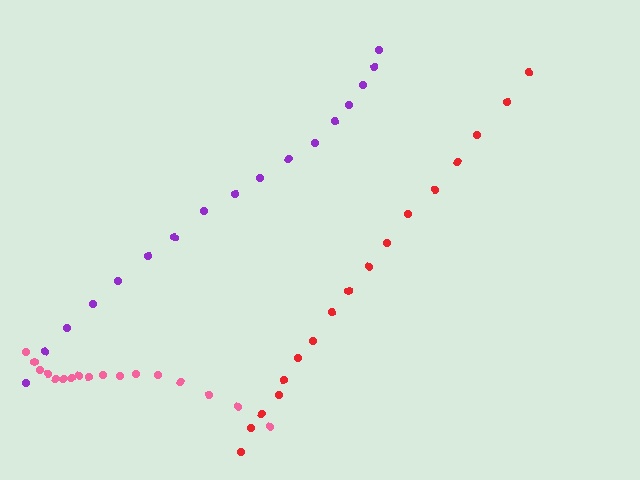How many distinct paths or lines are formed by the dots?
There are 3 distinct paths.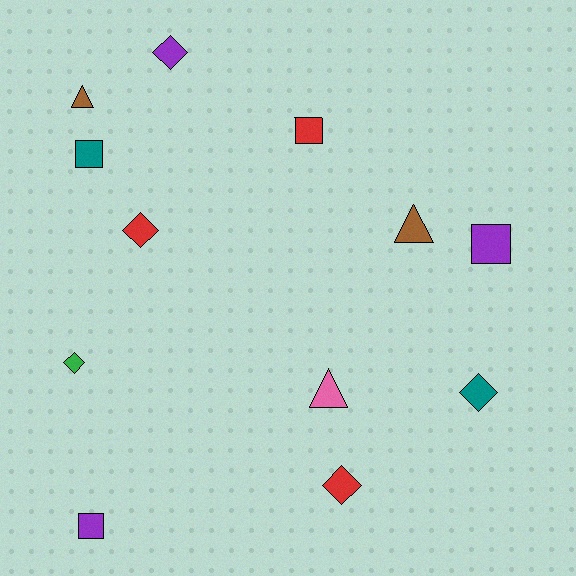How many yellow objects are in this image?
There are no yellow objects.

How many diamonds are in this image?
There are 5 diamonds.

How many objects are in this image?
There are 12 objects.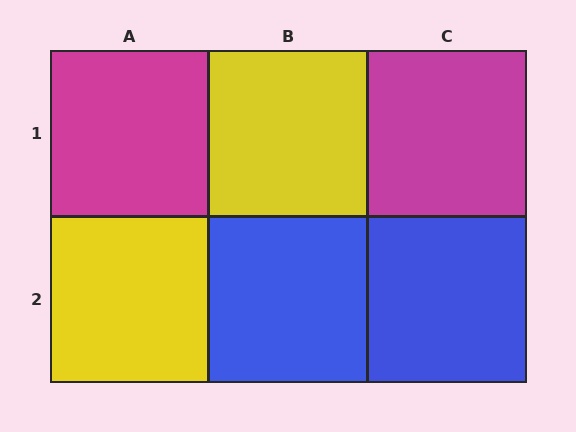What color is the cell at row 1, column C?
Magenta.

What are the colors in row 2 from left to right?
Yellow, blue, blue.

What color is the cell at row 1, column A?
Magenta.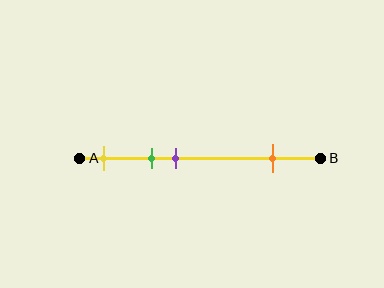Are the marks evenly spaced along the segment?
No, the marks are not evenly spaced.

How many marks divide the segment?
There are 4 marks dividing the segment.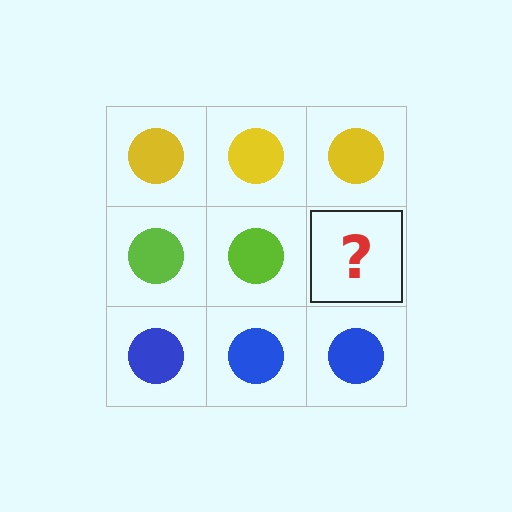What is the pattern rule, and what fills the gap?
The rule is that each row has a consistent color. The gap should be filled with a lime circle.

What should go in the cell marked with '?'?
The missing cell should contain a lime circle.